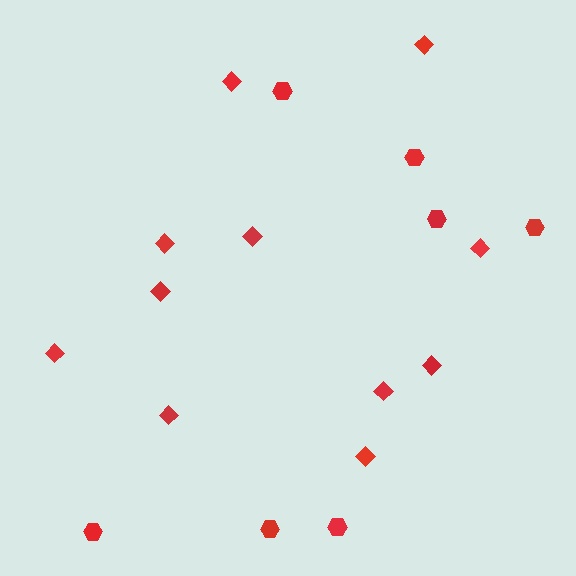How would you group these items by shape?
There are 2 groups: one group of diamonds (11) and one group of hexagons (7).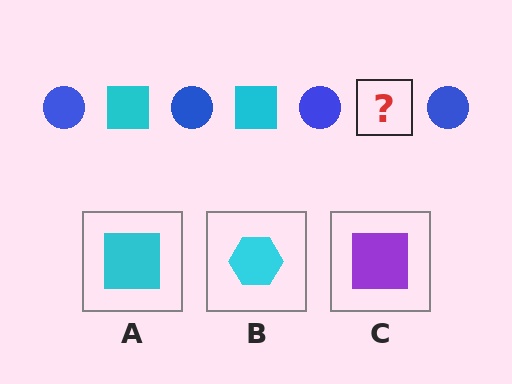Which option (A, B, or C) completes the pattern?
A.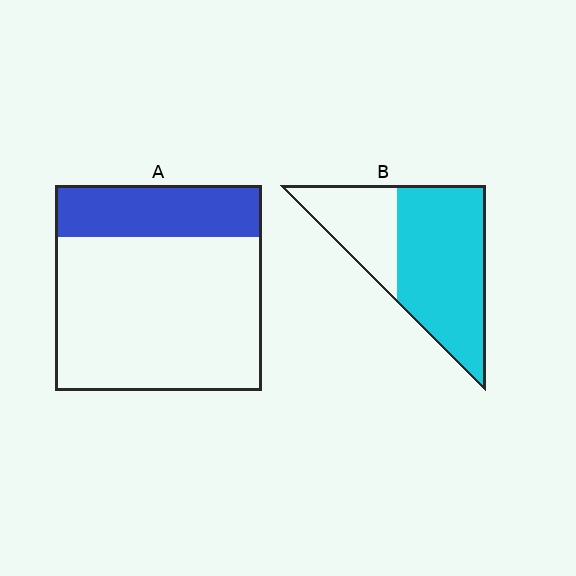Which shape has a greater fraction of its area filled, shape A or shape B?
Shape B.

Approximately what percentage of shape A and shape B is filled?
A is approximately 25% and B is approximately 70%.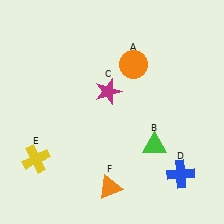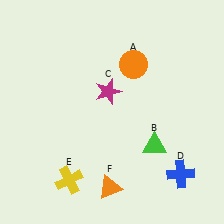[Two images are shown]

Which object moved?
The yellow cross (E) moved right.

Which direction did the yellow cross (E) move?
The yellow cross (E) moved right.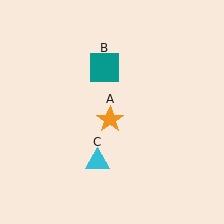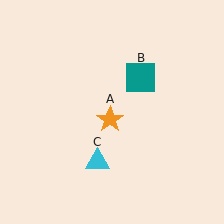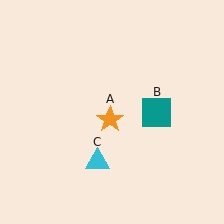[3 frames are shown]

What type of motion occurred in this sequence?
The teal square (object B) rotated clockwise around the center of the scene.